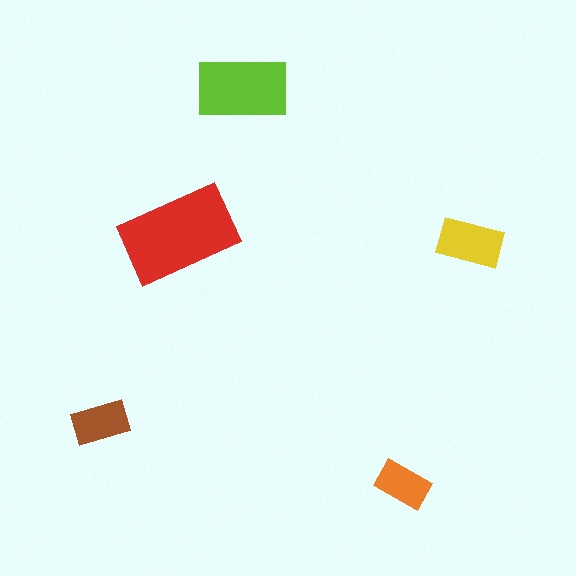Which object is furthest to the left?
The brown rectangle is leftmost.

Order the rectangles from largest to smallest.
the red one, the lime one, the yellow one, the brown one, the orange one.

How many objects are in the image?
There are 5 objects in the image.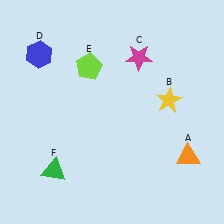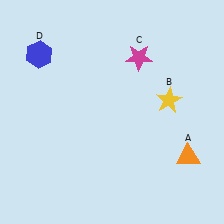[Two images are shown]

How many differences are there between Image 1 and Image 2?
There are 2 differences between the two images.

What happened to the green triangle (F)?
The green triangle (F) was removed in Image 2. It was in the bottom-left area of Image 1.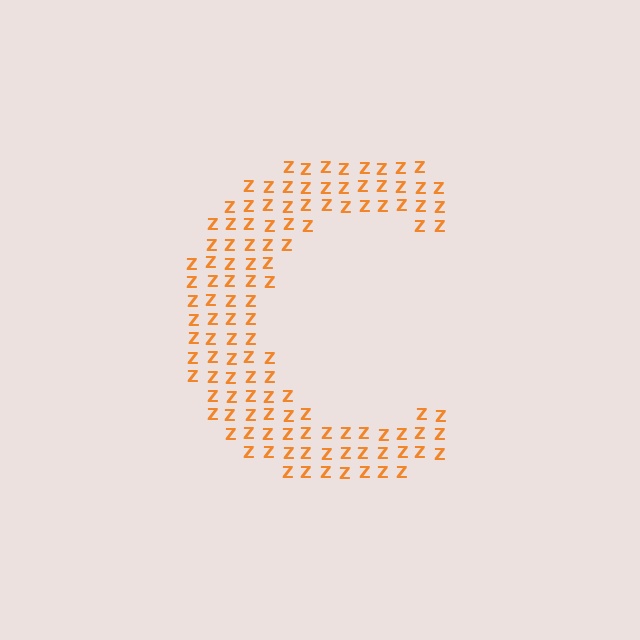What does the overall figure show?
The overall figure shows the letter C.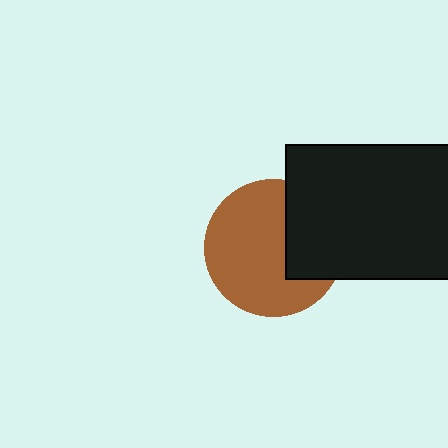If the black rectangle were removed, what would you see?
You would see the complete brown circle.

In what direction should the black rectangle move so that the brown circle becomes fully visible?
The black rectangle should move right. That is the shortest direction to clear the overlap and leave the brown circle fully visible.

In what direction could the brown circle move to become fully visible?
The brown circle could move left. That would shift it out from behind the black rectangle entirely.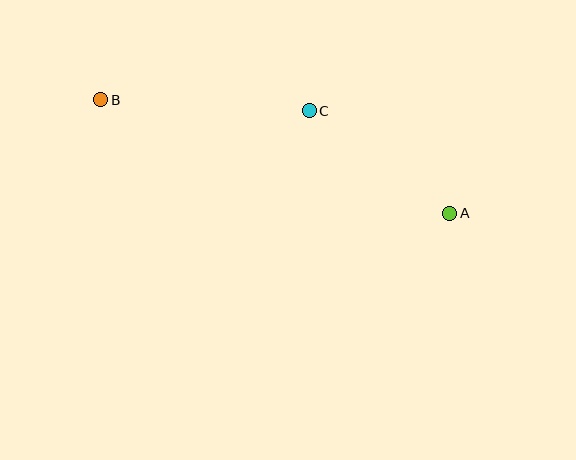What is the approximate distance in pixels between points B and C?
The distance between B and C is approximately 209 pixels.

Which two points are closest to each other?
Points A and C are closest to each other.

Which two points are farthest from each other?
Points A and B are farthest from each other.